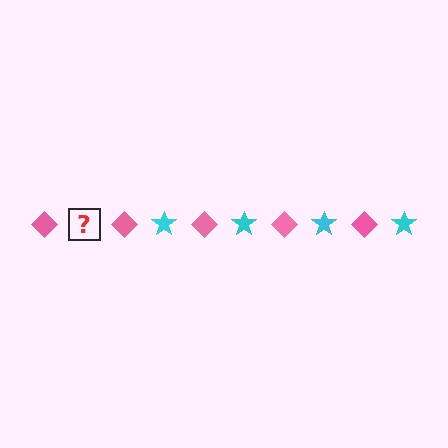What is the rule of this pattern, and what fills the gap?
The rule is that the pattern alternates between pink diamond and cyan star. The gap should be filled with a cyan star.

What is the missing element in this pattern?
The missing element is a cyan star.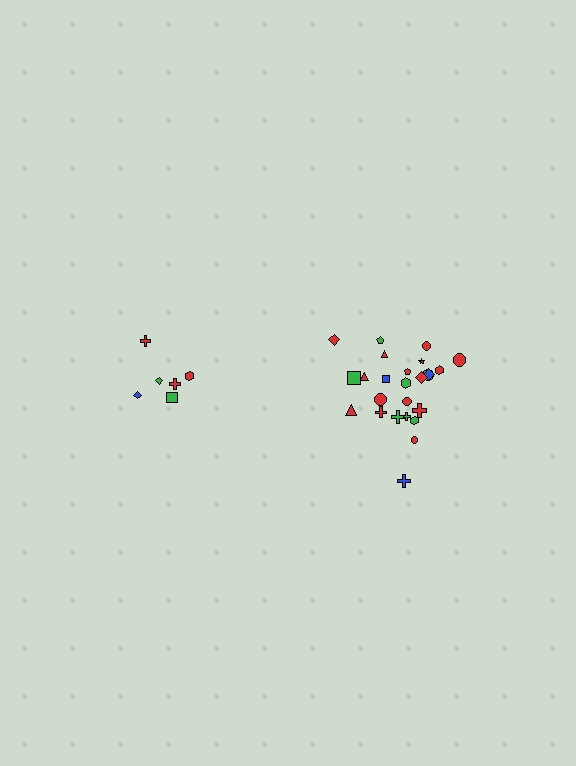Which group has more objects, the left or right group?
The right group.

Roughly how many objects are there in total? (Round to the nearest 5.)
Roughly 30 objects in total.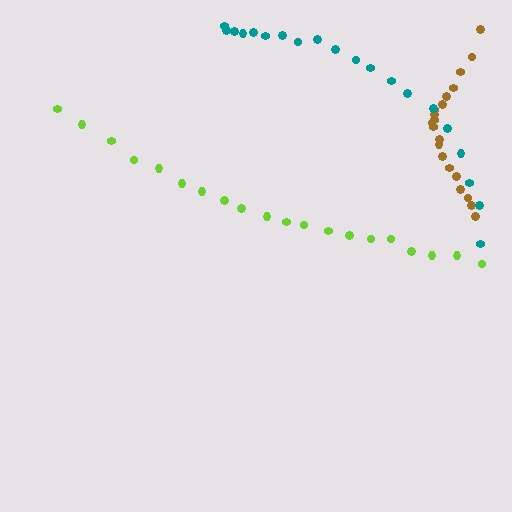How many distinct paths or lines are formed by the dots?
There are 3 distinct paths.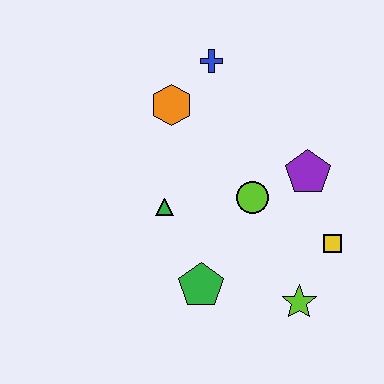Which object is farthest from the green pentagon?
The blue cross is farthest from the green pentagon.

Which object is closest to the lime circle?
The purple pentagon is closest to the lime circle.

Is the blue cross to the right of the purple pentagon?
No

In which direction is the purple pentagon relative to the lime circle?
The purple pentagon is to the right of the lime circle.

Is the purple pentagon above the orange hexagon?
No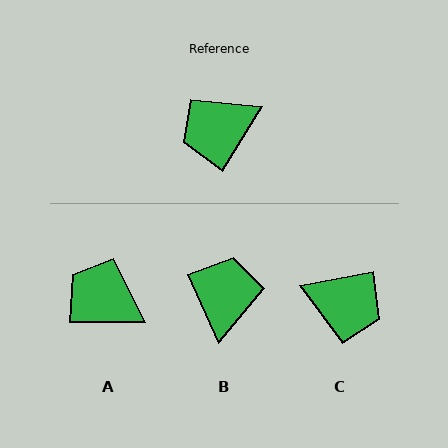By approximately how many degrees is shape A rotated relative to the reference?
Approximately 59 degrees clockwise.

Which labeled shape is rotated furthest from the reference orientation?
C, about 132 degrees away.